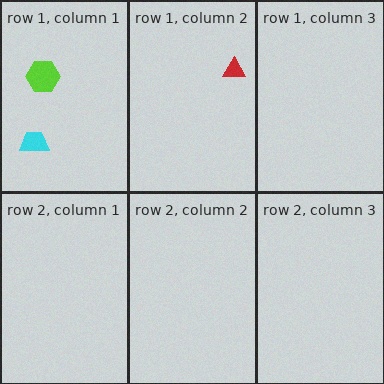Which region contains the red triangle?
The row 1, column 2 region.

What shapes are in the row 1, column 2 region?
The red triangle.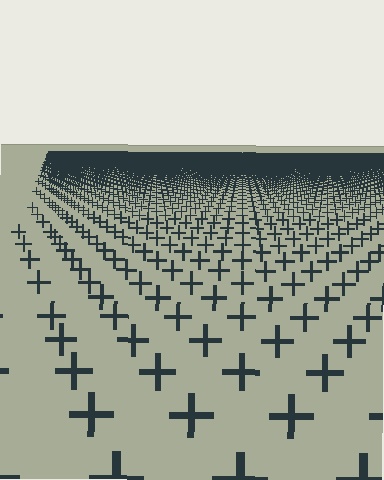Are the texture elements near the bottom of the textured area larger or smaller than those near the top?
Larger. Near the bottom, elements are closer to the viewer and appear at a bigger on-screen size.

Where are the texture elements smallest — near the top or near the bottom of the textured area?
Near the top.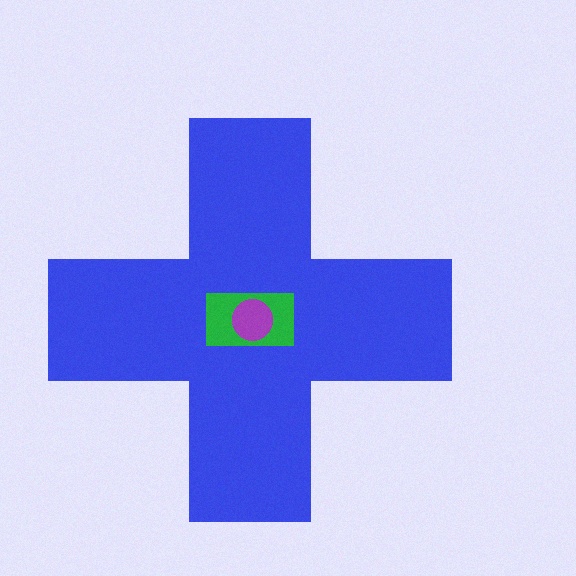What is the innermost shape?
The purple circle.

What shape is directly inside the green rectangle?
The purple circle.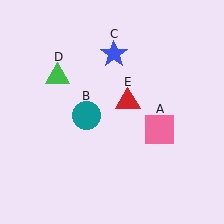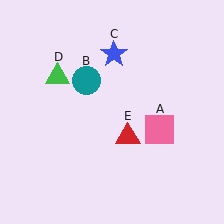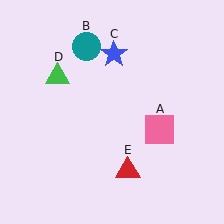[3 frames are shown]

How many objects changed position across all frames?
2 objects changed position: teal circle (object B), red triangle (object E).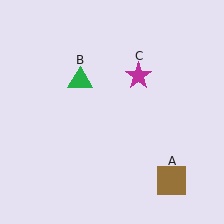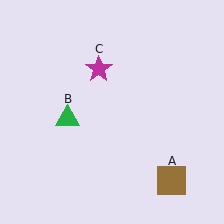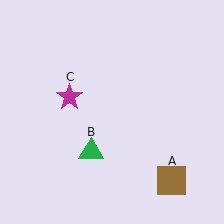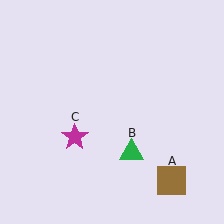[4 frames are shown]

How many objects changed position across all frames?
2 objects changed position: green triangle (object B), magenta star (object C).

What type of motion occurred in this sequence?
The green triangle (object B), magenta star (object C) rotated counterclockwise around the center of the scene.